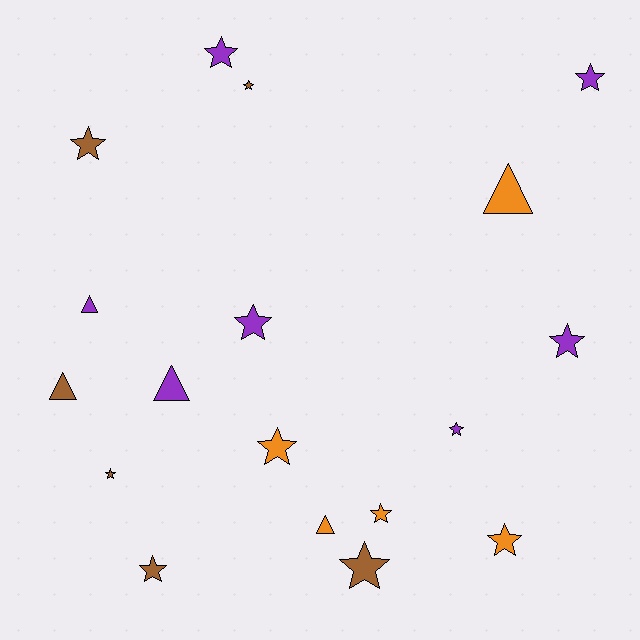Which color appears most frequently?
Purple, with 7 objects.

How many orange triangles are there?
There are 2 orange triangles.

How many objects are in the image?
There are 18 objects.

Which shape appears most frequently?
Star, with 13 objects.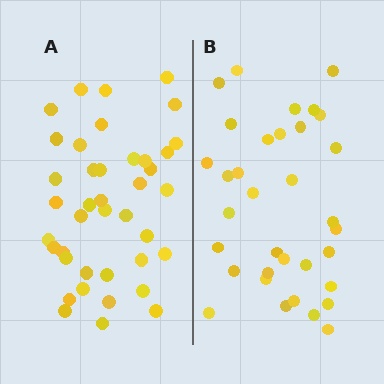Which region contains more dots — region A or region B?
Region A (the left region) has more dots.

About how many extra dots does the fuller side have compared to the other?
Region A has about 6 more dots than region B.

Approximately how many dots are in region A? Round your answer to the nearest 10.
About 40 dots.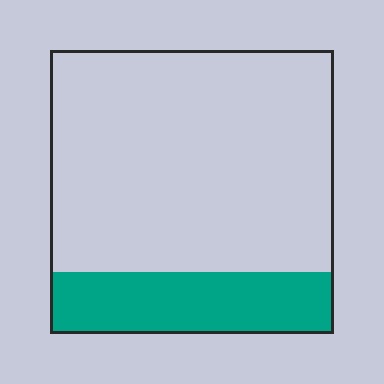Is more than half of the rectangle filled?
No.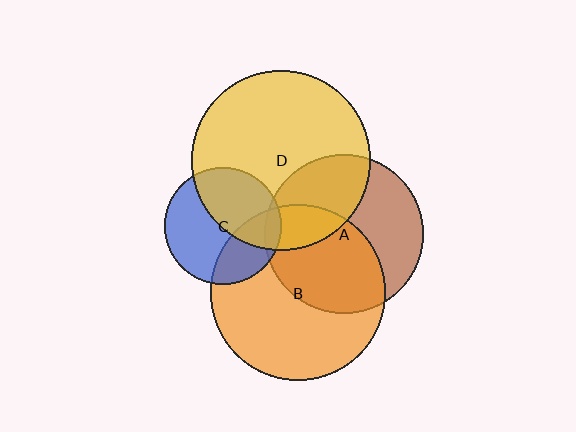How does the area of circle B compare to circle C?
Approximately 2.2 times.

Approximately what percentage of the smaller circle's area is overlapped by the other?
Approximately 30%.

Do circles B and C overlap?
Yes.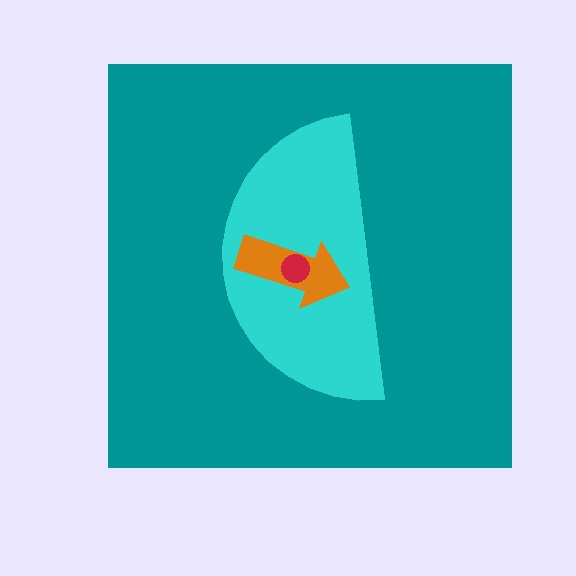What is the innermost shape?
The red circle.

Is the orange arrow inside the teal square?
Yes.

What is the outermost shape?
The teal square.